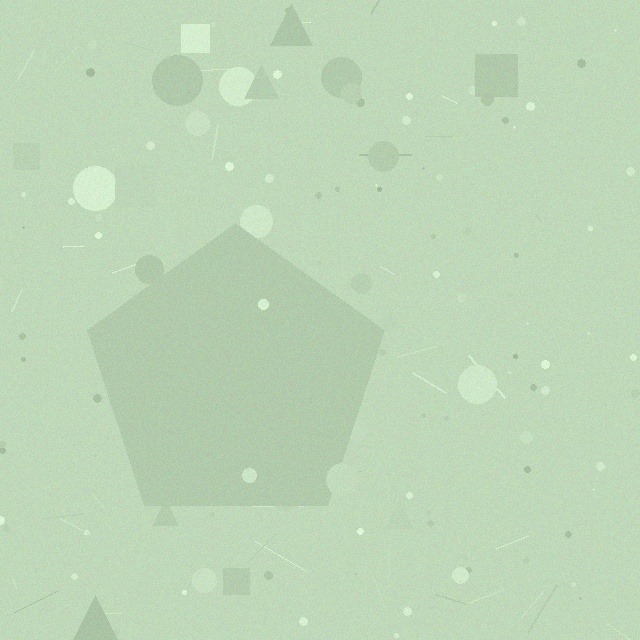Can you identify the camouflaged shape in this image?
The camouflaged shape is a pentagon.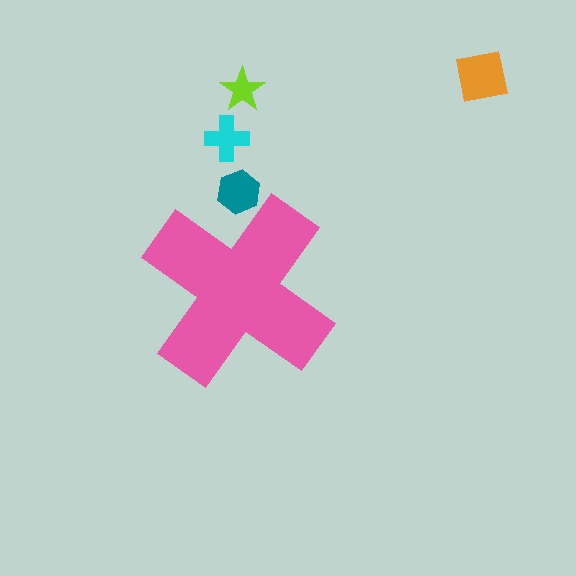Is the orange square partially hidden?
No, the orange square is fully visible.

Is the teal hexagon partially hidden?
Yes, the teal hexagon is partially hidden behind the pink cross.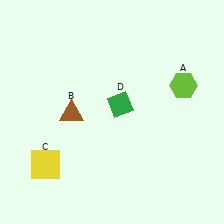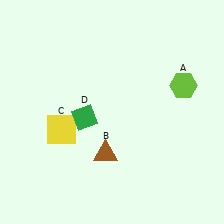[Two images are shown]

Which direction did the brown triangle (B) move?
The brown triangle (B) moved down.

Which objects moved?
The objects that moved are: the brown triangle (B), the yellow square (C), the green diamond (D).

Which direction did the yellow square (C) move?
The yellow square (C) moved up.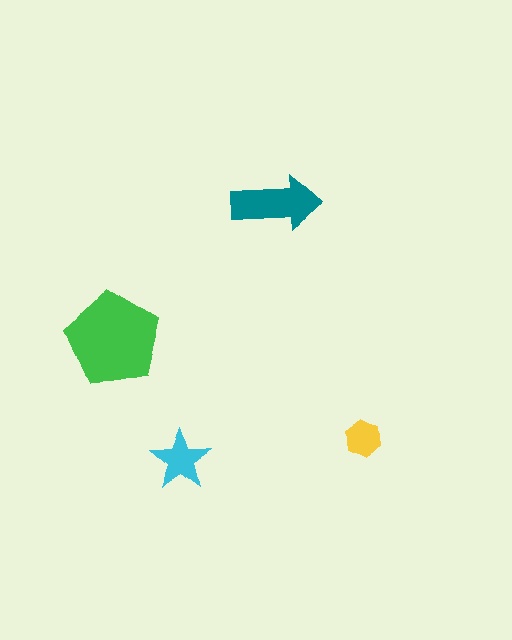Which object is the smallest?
The yellow hexagon.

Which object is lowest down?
The cyan star is bottommost.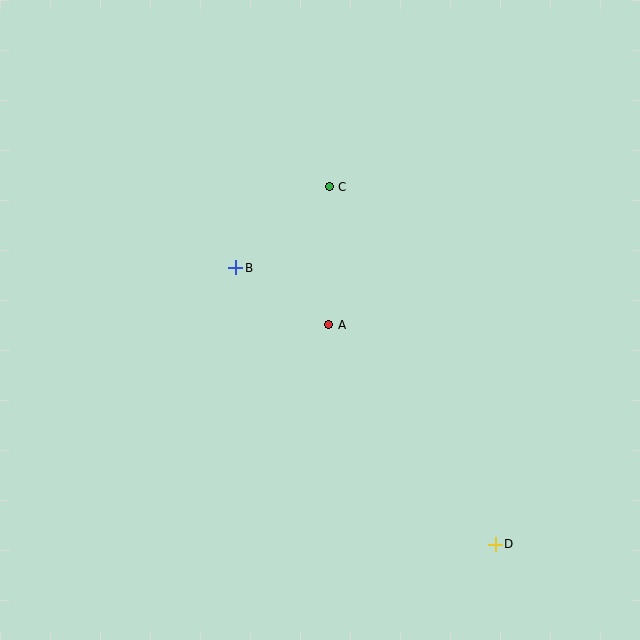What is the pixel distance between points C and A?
The distance between C and A is 138 pixels.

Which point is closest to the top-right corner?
Point C is closest to the top-right corner.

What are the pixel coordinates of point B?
Point B is at (236, 268).